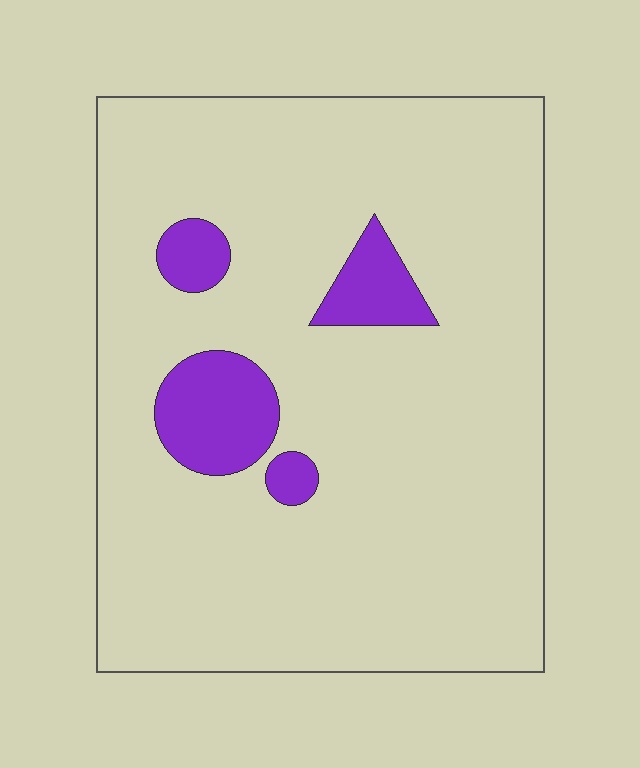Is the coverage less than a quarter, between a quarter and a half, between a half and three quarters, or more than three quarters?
Less than a quarter.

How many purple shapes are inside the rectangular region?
4.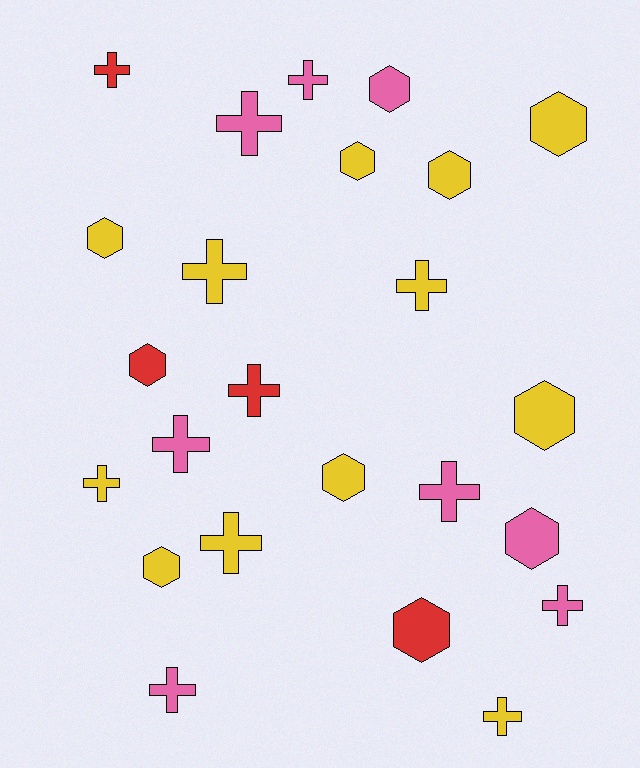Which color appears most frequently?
Yellow, with 12 objects.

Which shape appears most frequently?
Cross, with 13 objects.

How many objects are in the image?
There are 24 objects.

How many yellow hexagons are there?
There are 7 yellow hexagons.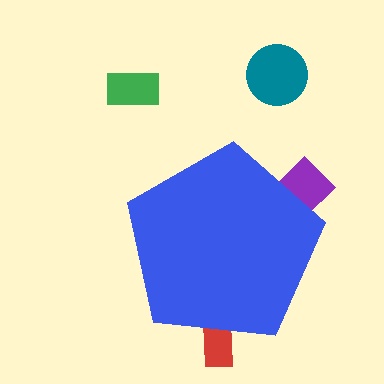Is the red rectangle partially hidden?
Yes, the red rectangle is partially hidden behind the blue pentagon.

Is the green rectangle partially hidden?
No, the green rectangle is fully visible.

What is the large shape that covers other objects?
A blue pentagon.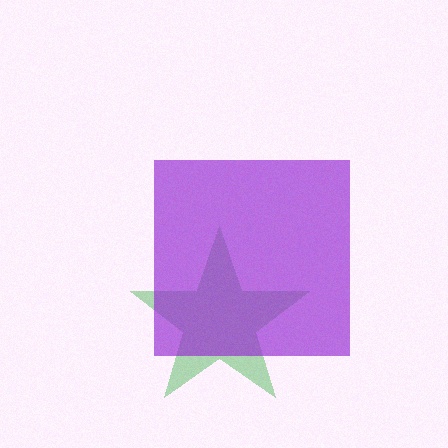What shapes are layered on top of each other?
The layered shapes are: a green star, a purple square.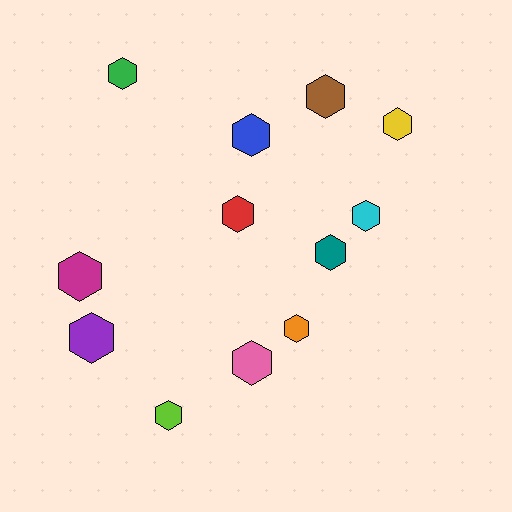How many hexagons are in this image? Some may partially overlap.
There are 12 hexagons.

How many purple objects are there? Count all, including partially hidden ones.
There is 1 purple object.